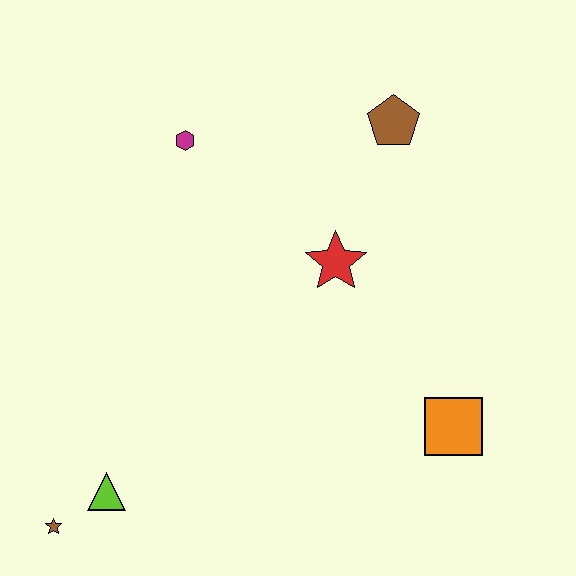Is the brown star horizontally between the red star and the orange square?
No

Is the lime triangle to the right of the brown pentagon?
No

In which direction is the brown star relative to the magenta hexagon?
The brown star is below the magenta hexagon.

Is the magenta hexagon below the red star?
No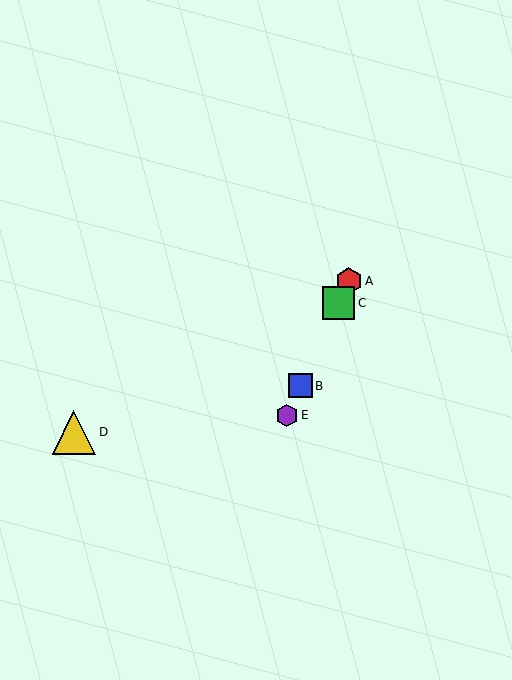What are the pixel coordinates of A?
Object A is at (349, 281).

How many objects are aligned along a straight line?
4 objects (A, B, C, E) are aligned along a straight line.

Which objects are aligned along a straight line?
Objects A, B, C, E are aligned along a straight line.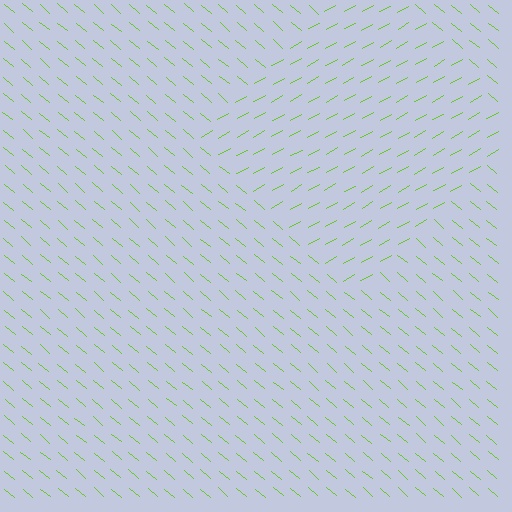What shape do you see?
I see a diamond.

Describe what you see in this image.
The image is filled with small lime line segments. A diamond region in the image has lines oriented differently from the surrounding lines, creating a visible texture boundary.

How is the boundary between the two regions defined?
The boundary is defined purely by a change in line orientation (approximately 69 degrees difference). All lines are the same color and thickness.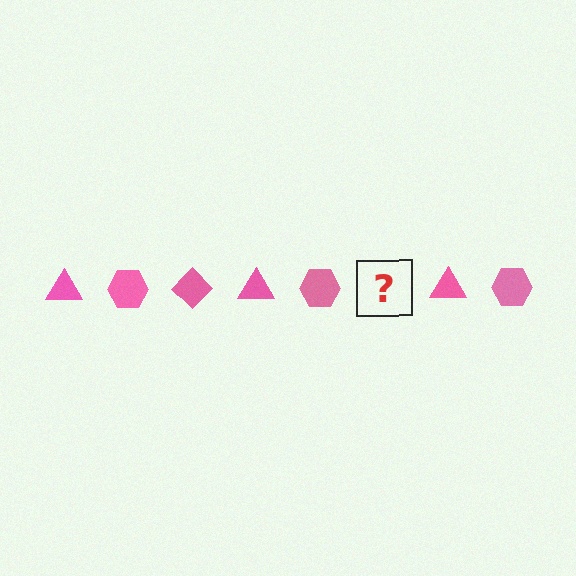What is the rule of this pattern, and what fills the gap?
The rule is that the pattern cycles through triangle, hexagon, diamond shapes in pink. The gap should be filled with a pink diamond.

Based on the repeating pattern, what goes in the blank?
The blank should be a pink diamond.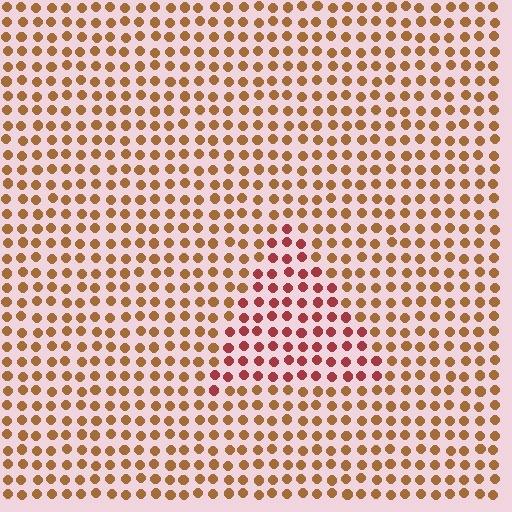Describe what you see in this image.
The image is filled with small brown elements in a uniform arrangement. A triangle-shaped region is visible where the elements are tinted to a slightly different hue, forming a subtle color boundary.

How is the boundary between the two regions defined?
The boundary is defined purely by a slight shift in hue (about 35 degrees). Spacing, size, and orientation are identical on both sides.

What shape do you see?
I see a triangle.